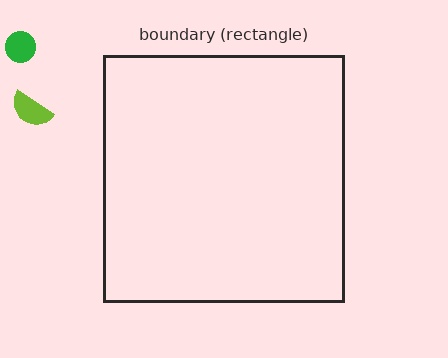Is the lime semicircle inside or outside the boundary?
Outside.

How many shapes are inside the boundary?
0 inside, 2 outside.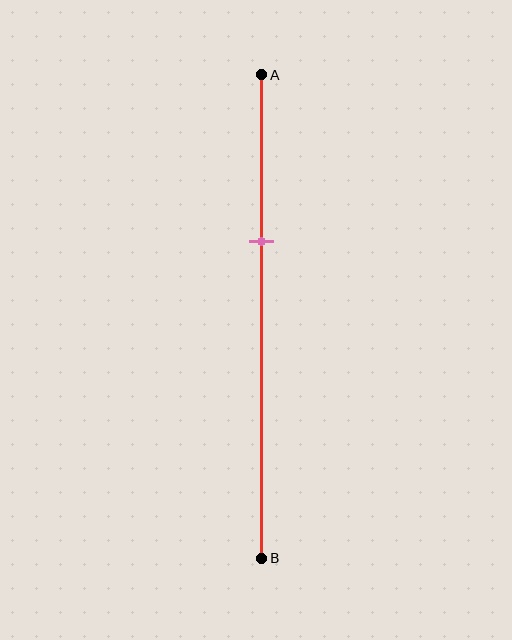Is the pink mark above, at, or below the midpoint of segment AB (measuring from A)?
The pink mark is above the midpoint of segment AB.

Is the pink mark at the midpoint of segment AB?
No, the mark is at about 35% from A, not at the 50% midpoint.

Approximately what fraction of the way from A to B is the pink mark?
The pink mark is approximately 35% of the way from A to B.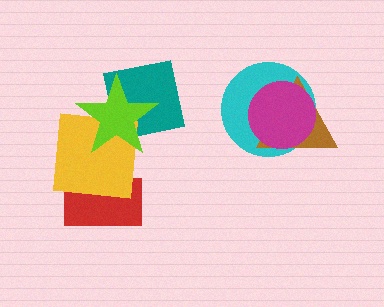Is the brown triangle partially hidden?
Yes, it is partially covered by another shape.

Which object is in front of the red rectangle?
The yellow square is in front of the red rectangle.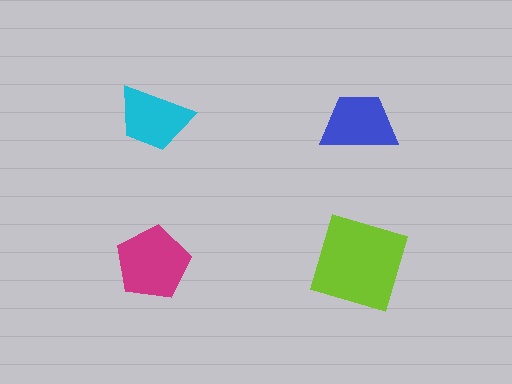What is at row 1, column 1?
A cyan trapezoid.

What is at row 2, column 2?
A lime square.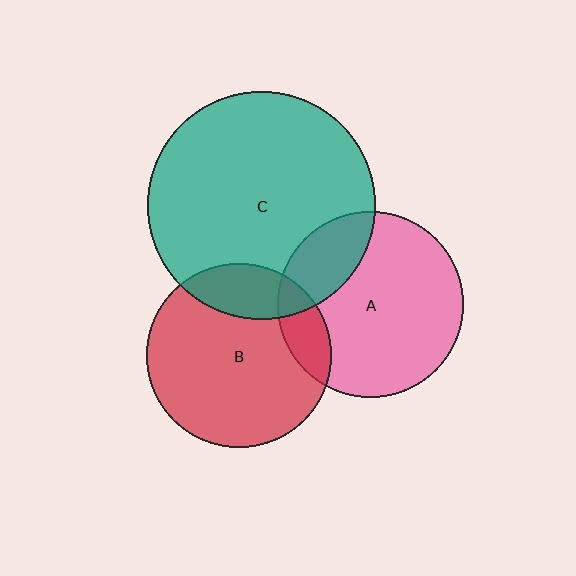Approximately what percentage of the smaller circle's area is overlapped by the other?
Approximately 20%.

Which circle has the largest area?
Circle C (teal).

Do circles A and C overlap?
Yes.